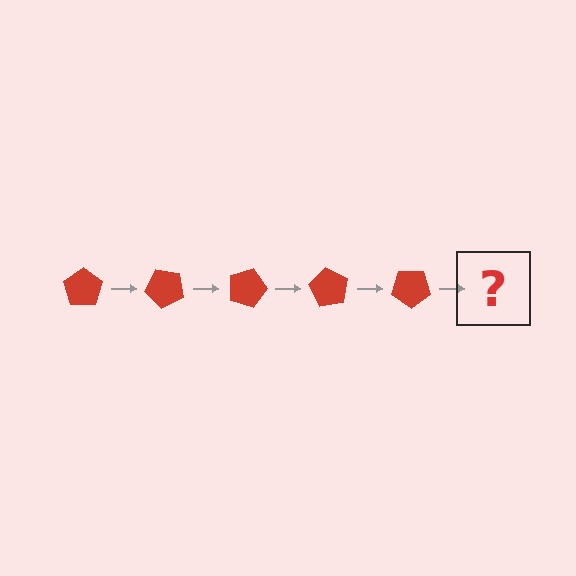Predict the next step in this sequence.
The next step is a red pentagon rotated 225 degrees.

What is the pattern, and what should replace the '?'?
The pattern is that the pentagon rotates 45 degrees each step. The '?' should be a red pentagon rotated 225 degrees.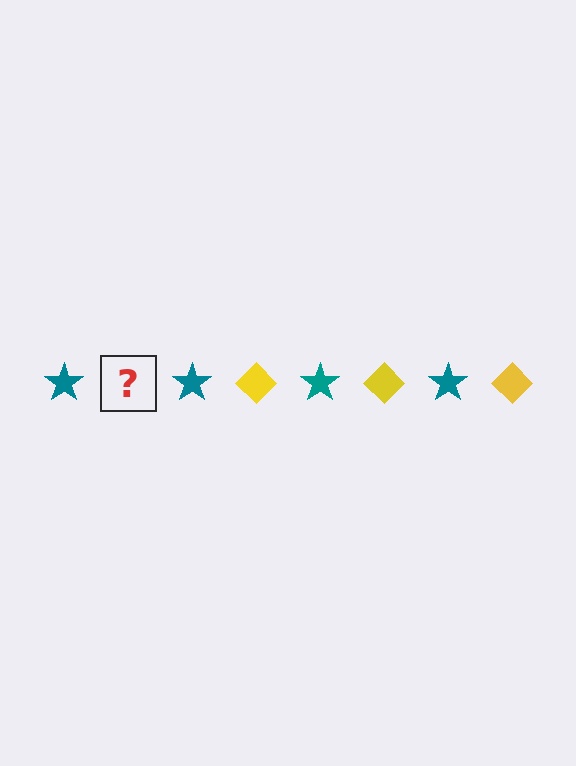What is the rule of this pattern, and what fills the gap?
The rule is that the pattern alternates between teal star and yellow diamond. The gap should be filled with a yellow diamond.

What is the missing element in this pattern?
The missing element is a yellow diamond.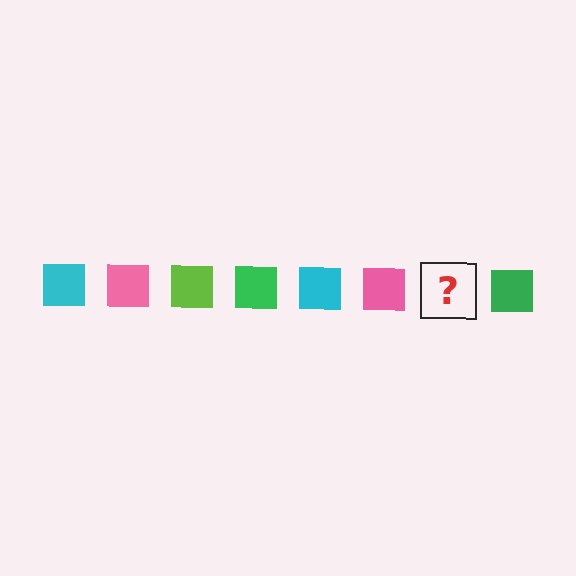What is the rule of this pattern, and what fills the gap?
The rule is that the pattern cycles through cyan, pink, lime, green squares. The gap should be filled with a lime square.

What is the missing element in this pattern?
The missing element is a lime square.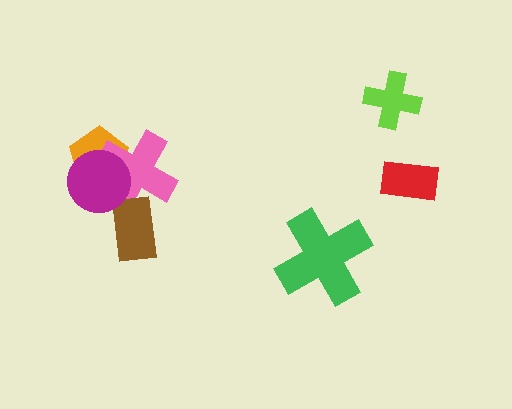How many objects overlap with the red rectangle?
0 objects overlap with the red rectangle.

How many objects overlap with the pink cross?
3 objects overlap with the pink cross.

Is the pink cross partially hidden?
Yes, it is partially covered by another shape.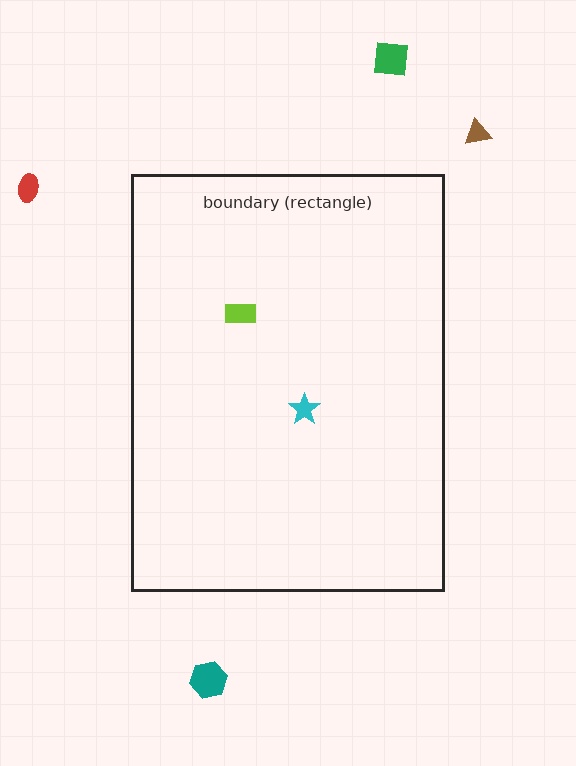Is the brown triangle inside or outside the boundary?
Outside.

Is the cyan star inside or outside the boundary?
Inside.